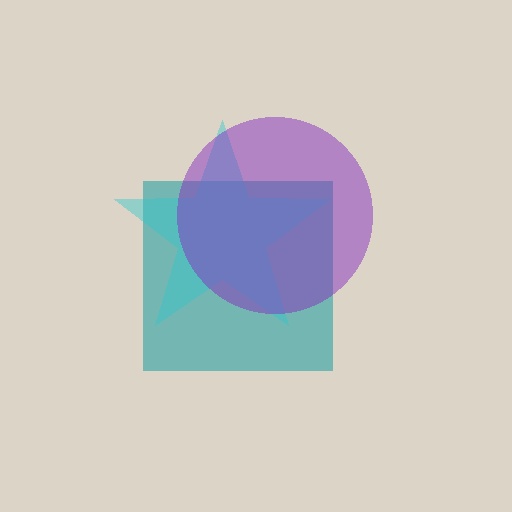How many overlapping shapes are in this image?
There are 3 overlapping shapes in the image.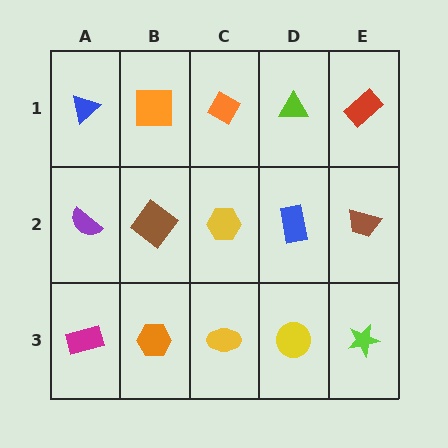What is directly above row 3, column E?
A brown trapezoid.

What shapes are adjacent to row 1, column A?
A purple semicircle (row 2, column A), an orange square (row 1, column B).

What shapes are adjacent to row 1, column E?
A brown trapezoid (row 2, column E), a lime triangle (row 1, column D).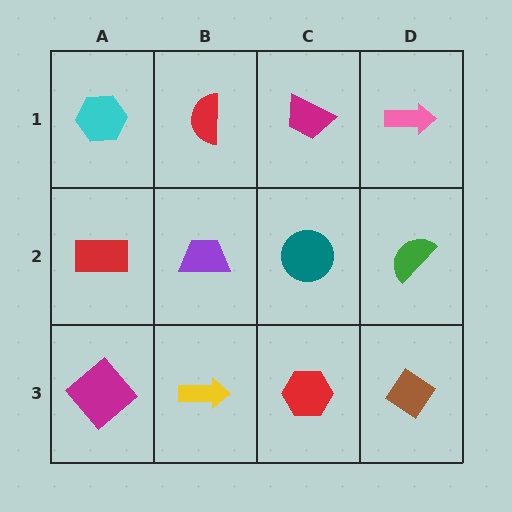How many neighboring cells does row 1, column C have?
3.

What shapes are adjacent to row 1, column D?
A green semicircle (row 2, column D), a magenta trapezoid (row 1, column C).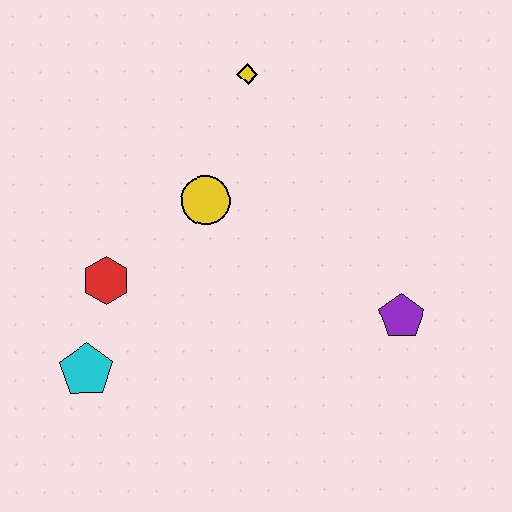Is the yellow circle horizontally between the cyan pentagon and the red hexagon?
No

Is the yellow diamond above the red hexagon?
Yes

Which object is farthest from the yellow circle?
The purple pentagon is farthest from the yellow circle.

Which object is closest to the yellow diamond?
The yellow circle is closest to the yellow diamond.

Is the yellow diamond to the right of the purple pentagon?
No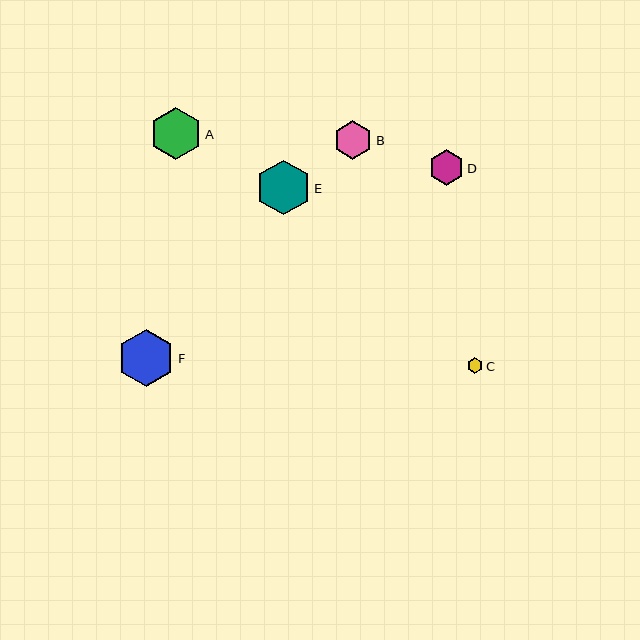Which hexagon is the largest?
Hexagon F is the largest with a size of approximately 56 pixels.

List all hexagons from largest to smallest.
From largest to smallest: F, E, A, B, D, C.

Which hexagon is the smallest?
Hexagon C is the smallest with a size of approximately 16 pixels.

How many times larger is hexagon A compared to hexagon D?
Hexagon A is approximately 1.5 times the size of hexagon D.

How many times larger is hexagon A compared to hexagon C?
Hexagon A is approximately 3.3 times the size of hexagon C.